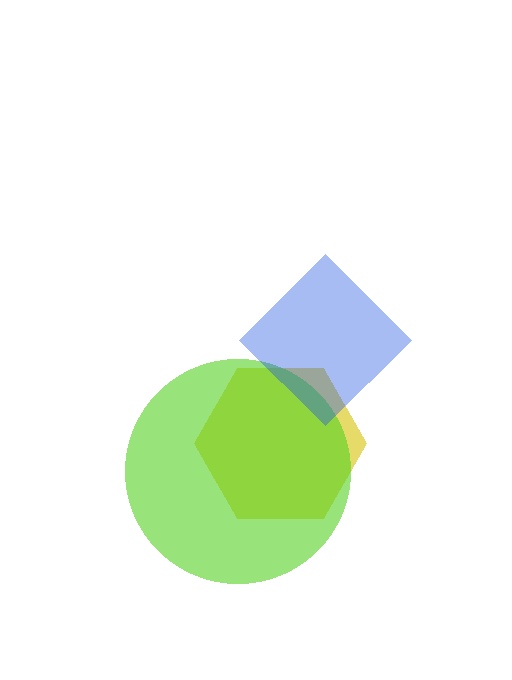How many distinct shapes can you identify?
There are 3 distinct shapes: a yellow hexagon, a lime circle, a blue diamond.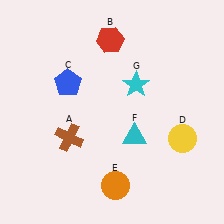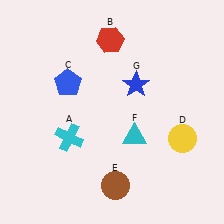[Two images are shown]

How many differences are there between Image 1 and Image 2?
There are 3 differences between the two images.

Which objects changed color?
A changed from brown to cyan. E changed from orange to brown. G changed from cyan to blue.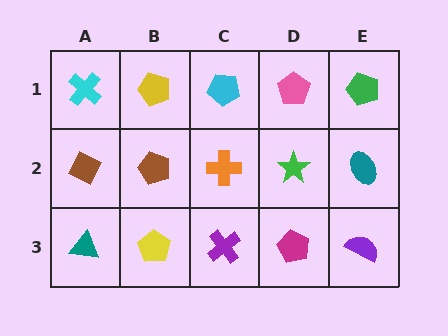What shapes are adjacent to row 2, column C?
A cyan pentagon (row 1, column C), a purple cross (row 3, column C), a brown pentagon (row 2, column B), a green star (row 2, column D).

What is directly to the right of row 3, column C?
A magenta pentagon.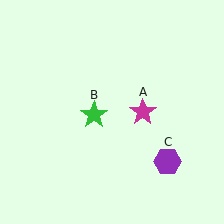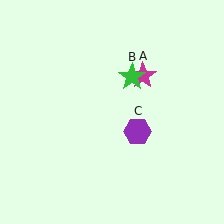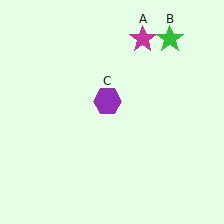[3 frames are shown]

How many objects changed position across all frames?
3 objects changed position: magenta star (object A), green star (object B), purple hexagon (object C).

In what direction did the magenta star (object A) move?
The magenta star (object A) moved up.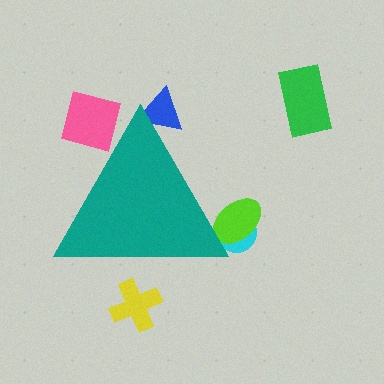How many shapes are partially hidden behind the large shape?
5 shapes are partially hidden.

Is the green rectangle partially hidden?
No, the green rectangle is fully visible.